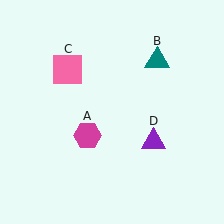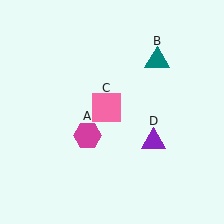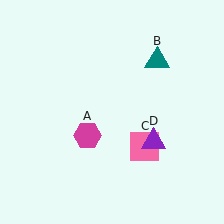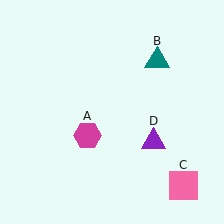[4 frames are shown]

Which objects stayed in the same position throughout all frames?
Magenta hexagon (object A) and teal triangle (object B) and purple triangle (object D) remained stationary.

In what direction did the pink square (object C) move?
The pink square (object C) moved down and to the right.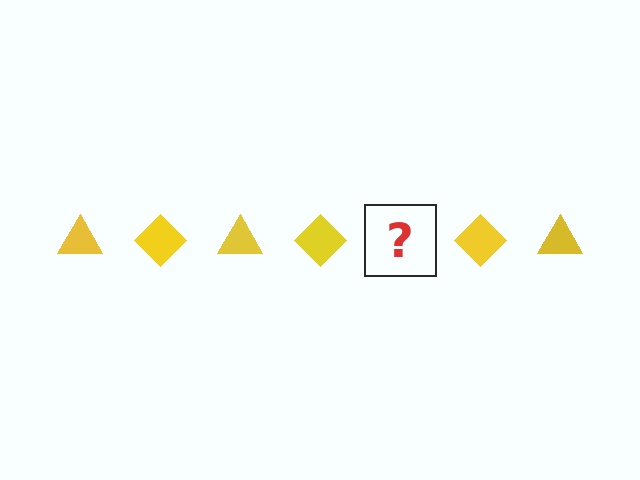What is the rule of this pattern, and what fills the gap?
The rule is that the pattern cycles through triangle, diamond shapes in yellow. The gap should be filled with a yellow triangle.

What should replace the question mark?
The question mark should be replaced with a yellow triangle.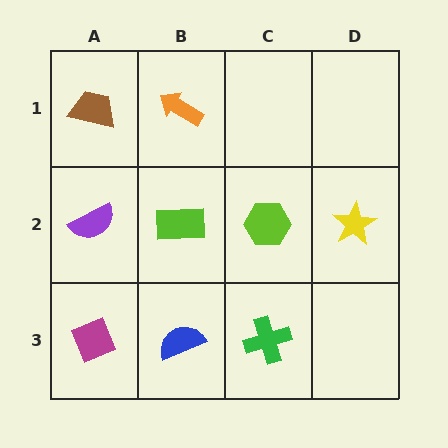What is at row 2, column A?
A purple semicircle.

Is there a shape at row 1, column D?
No, that cell is empty.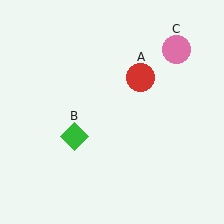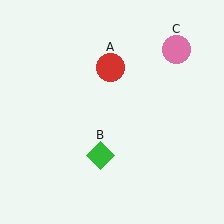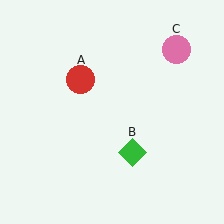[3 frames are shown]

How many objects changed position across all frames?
2 objects changed position: red circle (object A), green diamond (object B).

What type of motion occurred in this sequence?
The red circle (object A), green diamond (object B) rotated counterclockwise around the center of the scene.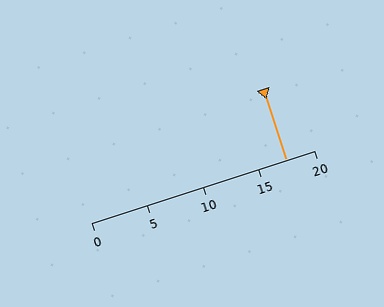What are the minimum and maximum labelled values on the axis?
The axis runs from 0 to 20.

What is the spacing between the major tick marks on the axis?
The major ticks are spaced 5 apart.